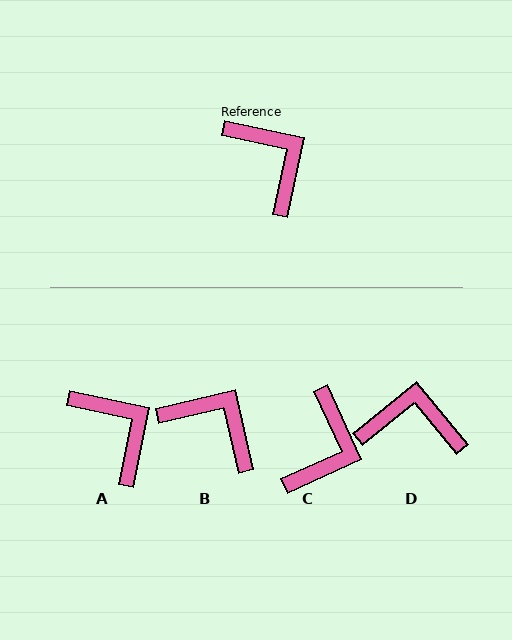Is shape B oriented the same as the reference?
No, it is off by about 25 degrees.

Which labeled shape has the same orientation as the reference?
A.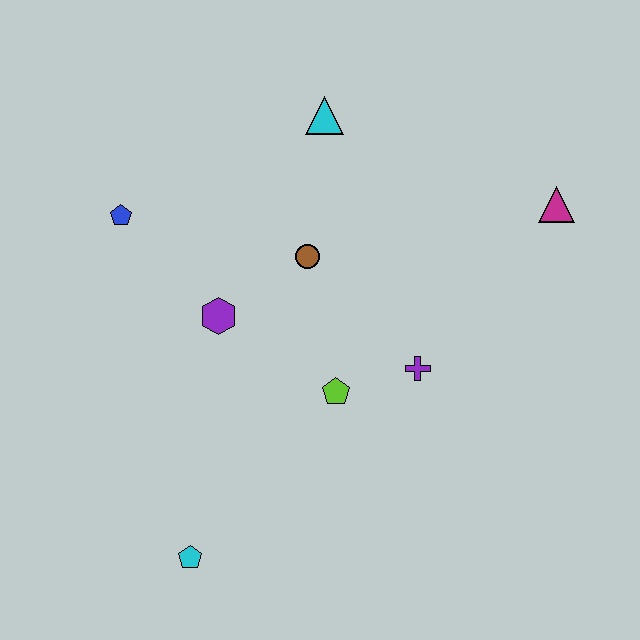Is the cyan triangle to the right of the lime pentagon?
No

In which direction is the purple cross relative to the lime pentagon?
The purple cross is to the right of the lime pentagon.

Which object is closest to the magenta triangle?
The purple cross is closest to the magenta triangle.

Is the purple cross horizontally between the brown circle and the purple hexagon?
No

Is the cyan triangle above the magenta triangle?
Yes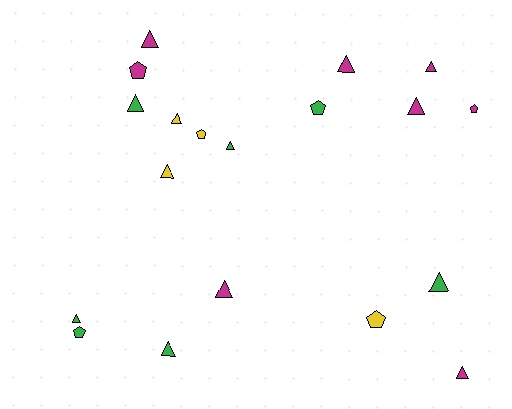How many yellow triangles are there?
There are 2 yellow triangles.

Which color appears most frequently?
Magenta, with 8 objects.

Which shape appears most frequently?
Triangle, with 13 objects.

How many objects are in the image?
There are 19 objects.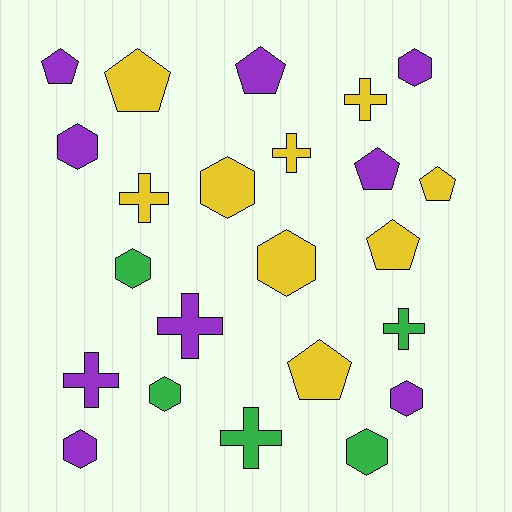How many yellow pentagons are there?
There are 4 yellow pentagons.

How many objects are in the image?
There are 23 objects.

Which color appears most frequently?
Purple, with 9 objects.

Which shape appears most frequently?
Hexagon, with 9 objects.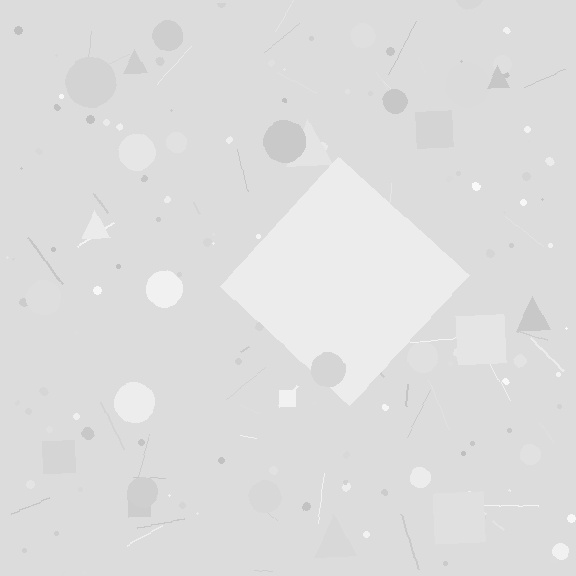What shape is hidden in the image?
A diamond is hidden in the image.